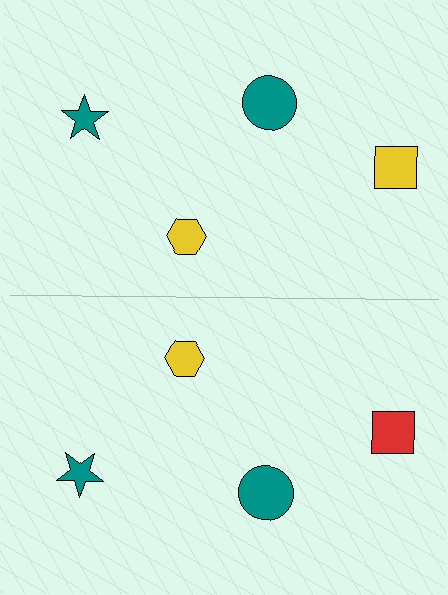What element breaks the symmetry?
The red square on the bottom side breaks the symmetry — its mirror counterpart is yellow.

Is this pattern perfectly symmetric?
No, the pattern is not perfectly symmetric. The red square on the bottom side breaks the symmetry — its mirror counterpart is yellow.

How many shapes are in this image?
There are 8 shapes in this image.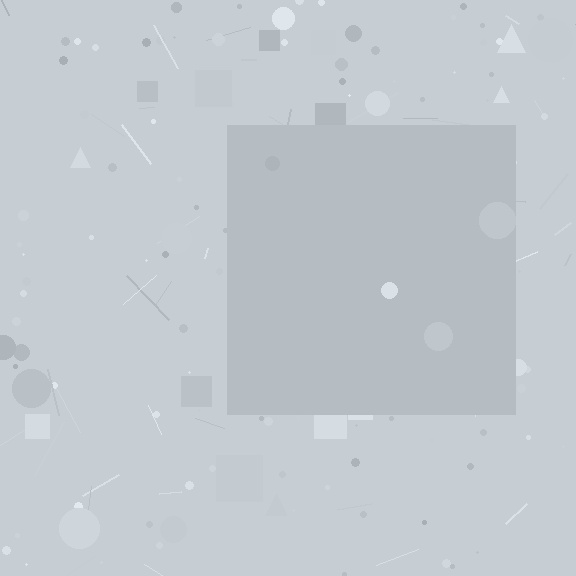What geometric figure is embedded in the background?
A square is embedded in the background.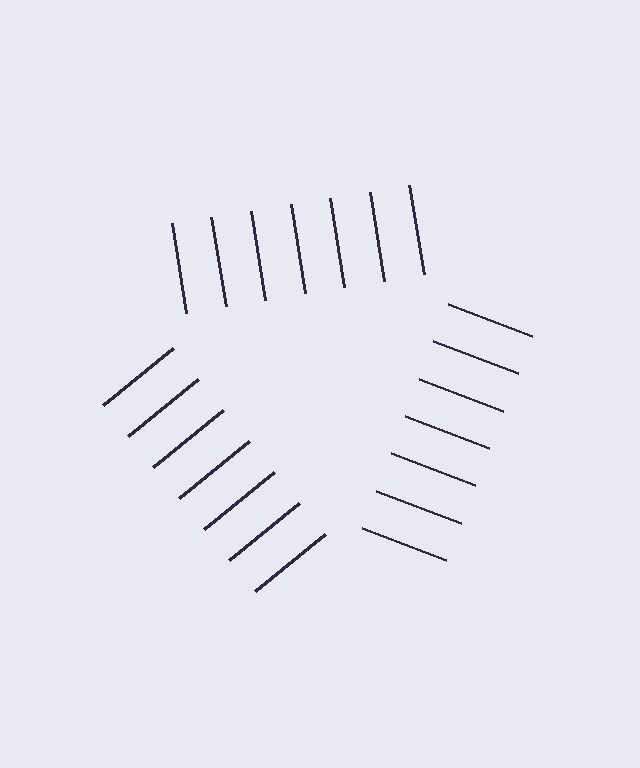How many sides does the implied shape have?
3 sides — the line-ends trace a triangle.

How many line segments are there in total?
21 — 7 along each of the 3 edges.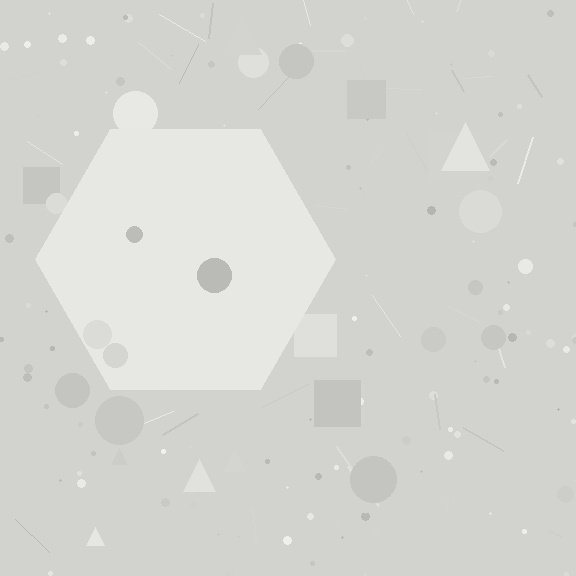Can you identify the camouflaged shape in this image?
The camouflaged shape is a hexagon.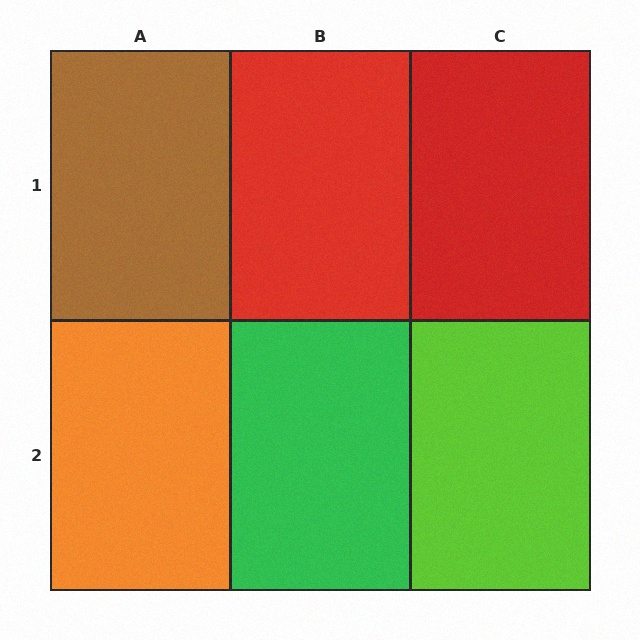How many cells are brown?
1 cell is brown.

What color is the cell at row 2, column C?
Lime.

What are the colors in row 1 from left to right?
Brown, red, red.